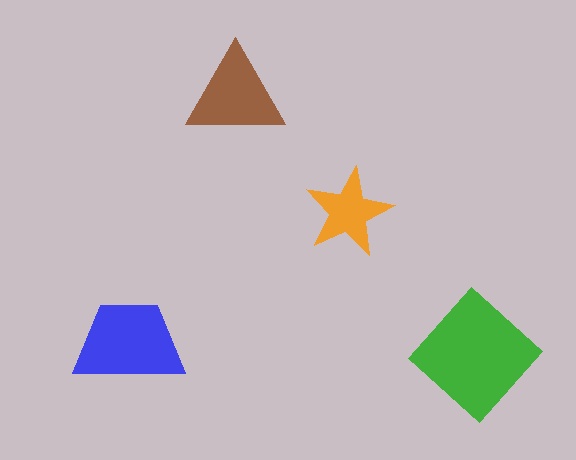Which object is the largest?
The green diamond.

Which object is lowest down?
The green diamond is bottommost.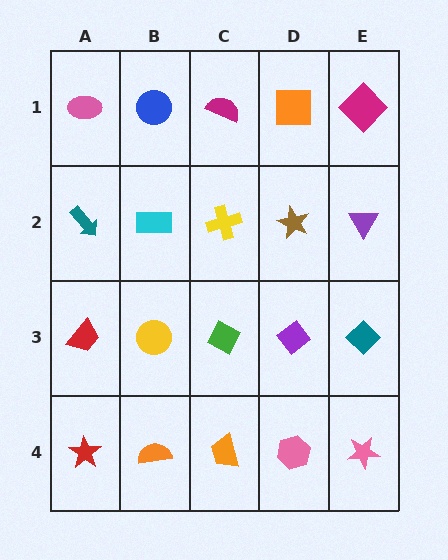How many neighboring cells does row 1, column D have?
3.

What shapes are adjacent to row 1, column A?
A teal arrow (row 2, column A), a blue circle (row 1, column B).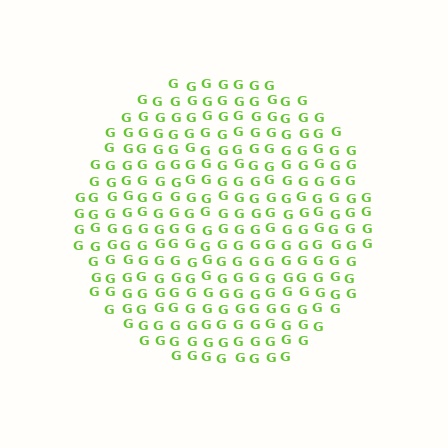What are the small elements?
The small elements are letter G's.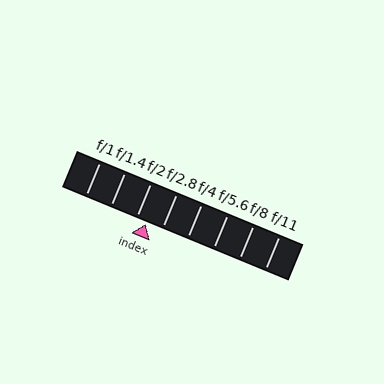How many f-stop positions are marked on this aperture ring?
There are 8 f-stop positions marked.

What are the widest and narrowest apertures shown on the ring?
The widest aperture shown is f/1 and the narrowest is f/11.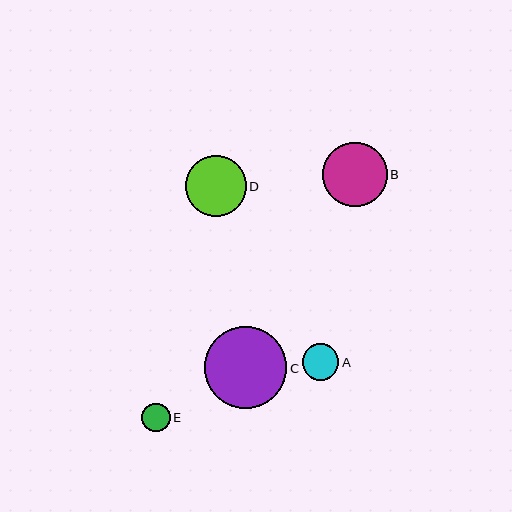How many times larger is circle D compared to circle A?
Circle D is approximately 1.7 times the size of circle A.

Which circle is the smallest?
Circle E is the smallest with a size of approximately 29 pixels.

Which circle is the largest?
Circle C is the largest with a size of approximately 82 pixels.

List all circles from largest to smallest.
From largest to smallest: C, B, D, A, E.